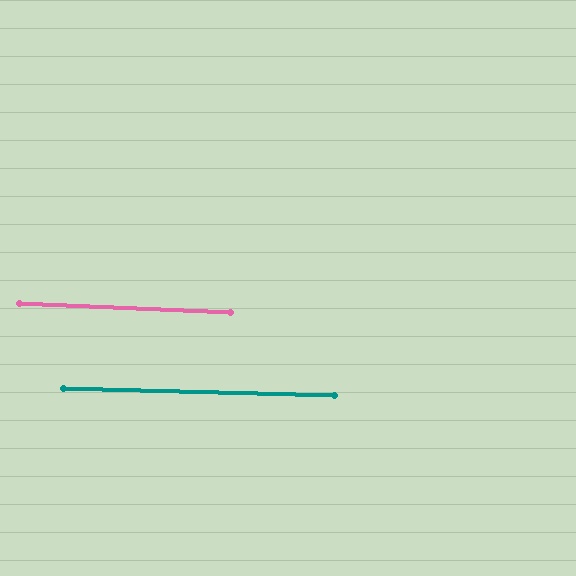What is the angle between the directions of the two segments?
Approximately 1 degree.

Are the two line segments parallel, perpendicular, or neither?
Parallel — their directions differ by only 1.0°.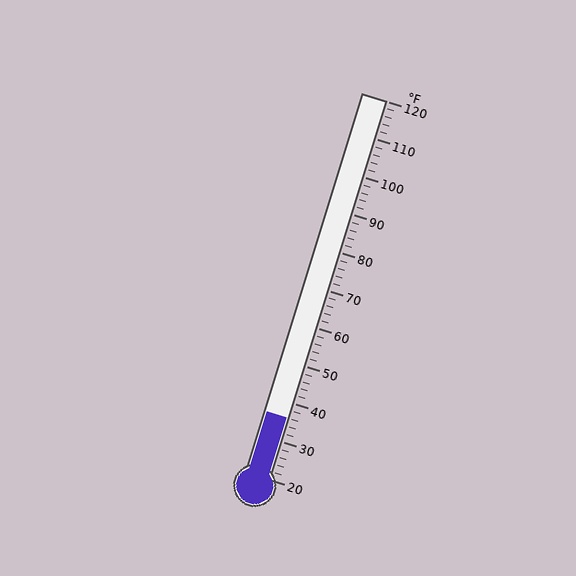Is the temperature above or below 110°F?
The temperature is below 110°F.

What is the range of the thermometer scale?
The thermometer scale ranges from 20°F to 120°F.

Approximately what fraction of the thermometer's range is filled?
The thermometer is filled to approximately 15% of its range.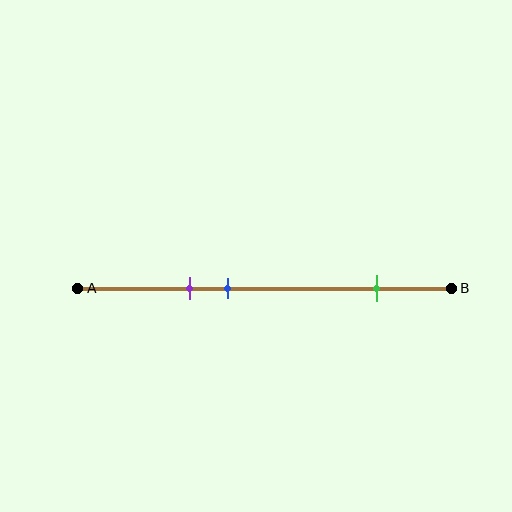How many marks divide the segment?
There are 3 marks dividing the segment.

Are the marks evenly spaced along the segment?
No, the marks are not evenly spaced.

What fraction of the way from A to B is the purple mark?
The purple mark is approximately 30% (0.3) of the way from A to B.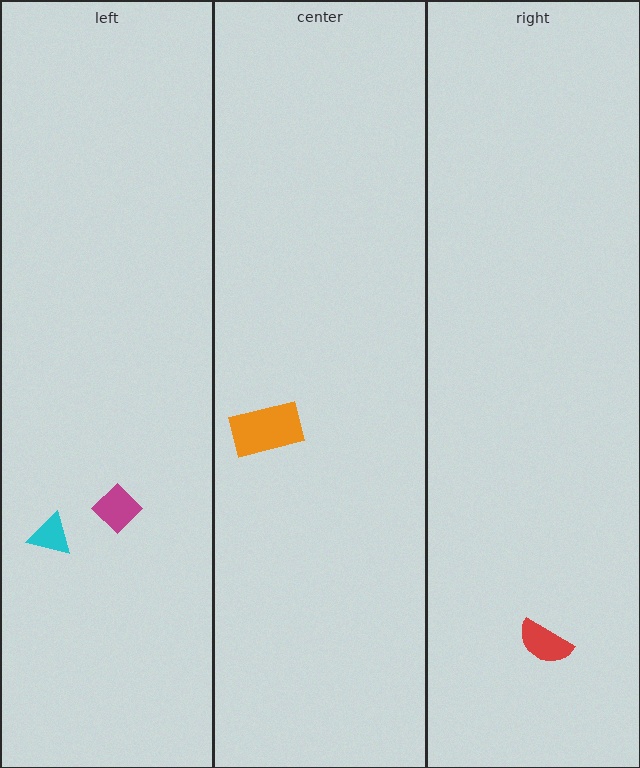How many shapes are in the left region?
2.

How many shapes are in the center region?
1.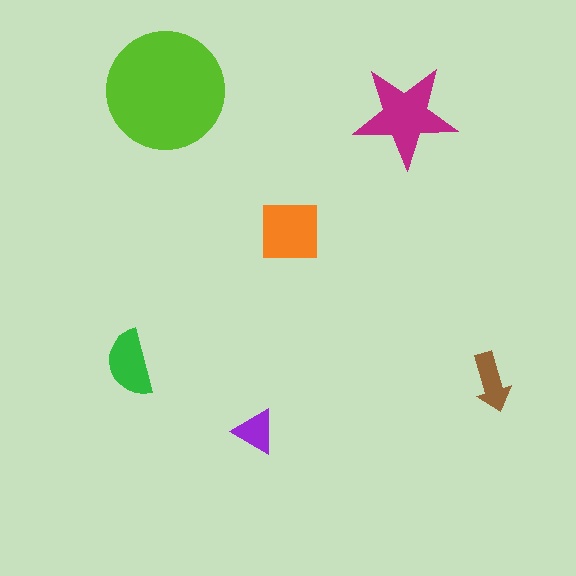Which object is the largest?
The lime circle.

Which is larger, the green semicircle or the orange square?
The orange square.